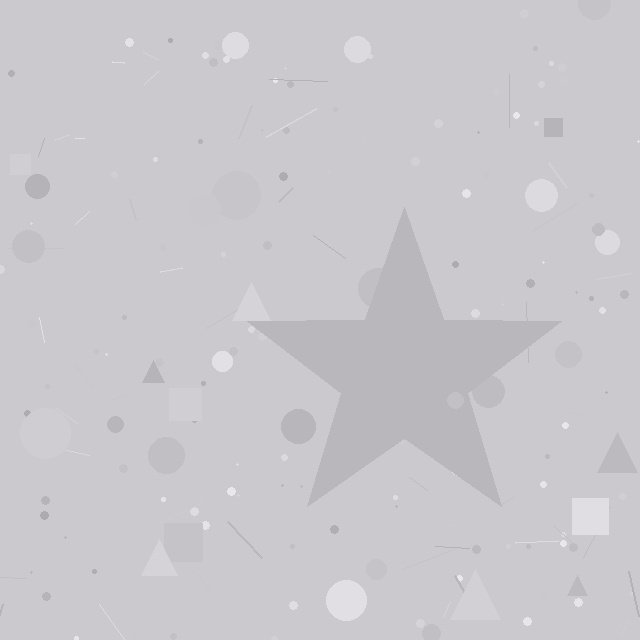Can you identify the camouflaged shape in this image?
The camouflaged shape is a star.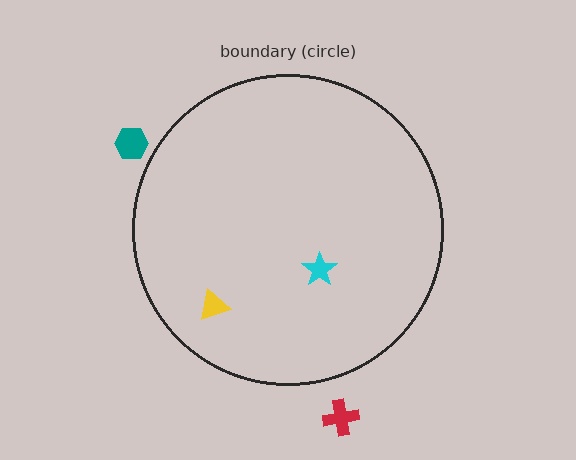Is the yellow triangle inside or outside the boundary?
Inside.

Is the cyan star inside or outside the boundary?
Inside.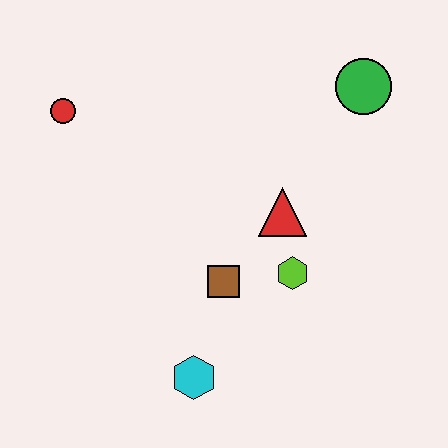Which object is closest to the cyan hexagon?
The brown square is closest to the cyan hexagon.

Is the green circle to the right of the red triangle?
Yes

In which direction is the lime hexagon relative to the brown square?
The lime hexagon is to the right of the brown square.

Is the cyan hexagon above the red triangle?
No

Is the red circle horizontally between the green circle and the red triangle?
No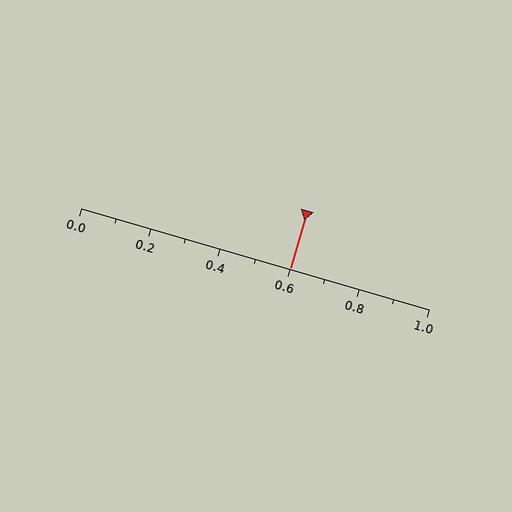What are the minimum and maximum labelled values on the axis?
The axis runs from 0.0 to 1.0.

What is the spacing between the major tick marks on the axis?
The major ticks are spaced 0.2 apart.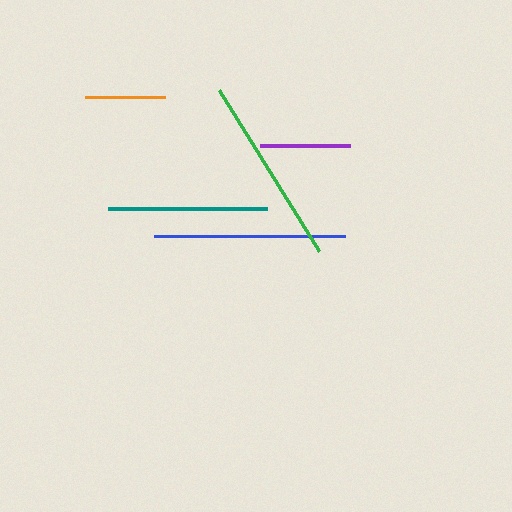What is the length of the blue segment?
The blue segment is approximately 191 pixels long.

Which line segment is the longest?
The blue line is the longest at approximately 191 pixels.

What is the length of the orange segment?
The orange segment is approximately 80 pixels long.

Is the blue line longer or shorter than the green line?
The blue line is longer than the green line.